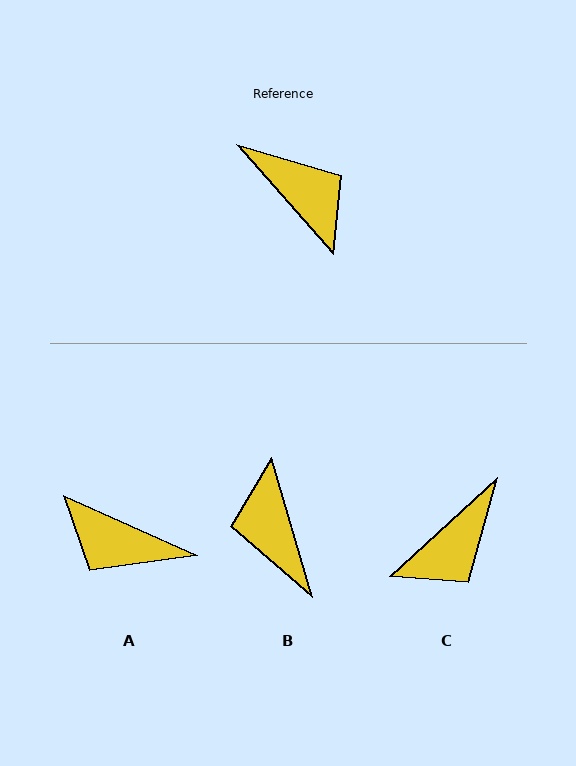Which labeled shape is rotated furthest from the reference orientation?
B, about 155 degrees away.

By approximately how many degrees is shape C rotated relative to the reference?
Approximately 89 degrees clockwise.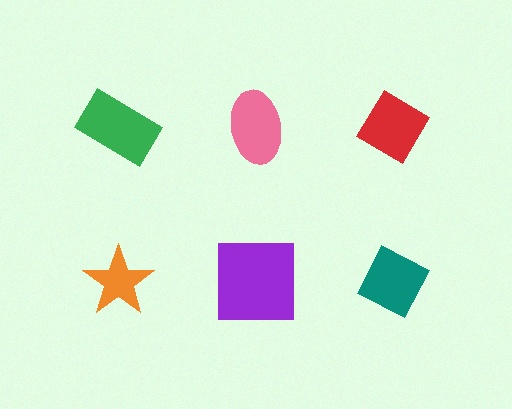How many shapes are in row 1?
3 shapes.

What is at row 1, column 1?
A green rectangle.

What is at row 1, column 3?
A red diamond.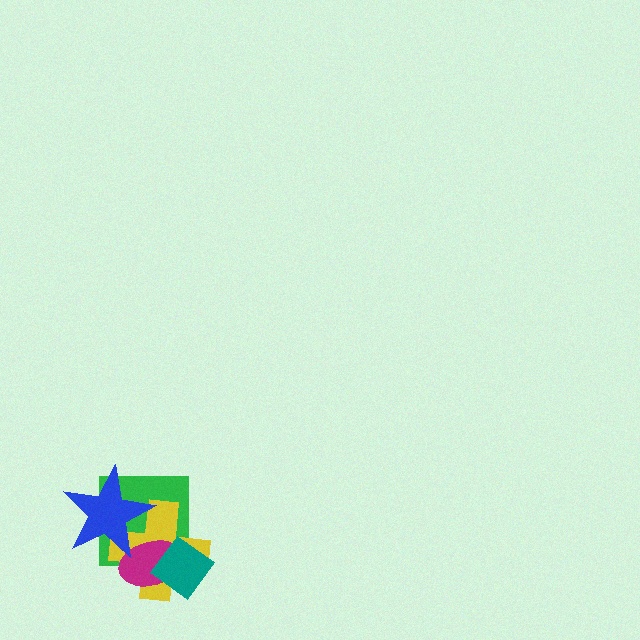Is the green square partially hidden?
Yes, it is partially covered by another shape.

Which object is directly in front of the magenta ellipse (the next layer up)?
The teal diamond is directly in front of the magenta ellipse.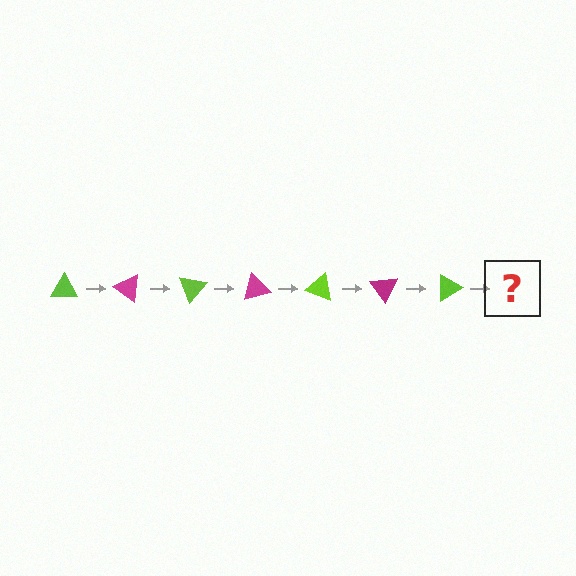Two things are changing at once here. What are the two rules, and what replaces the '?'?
The two rules are that it rotates 35 degrees each step and the color cycles through lime and magenta. The '?' should be a magenta triangle, rotated 245 degrees from the start.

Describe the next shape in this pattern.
It should be a magenta triangle, rotated 245 degrees from the start.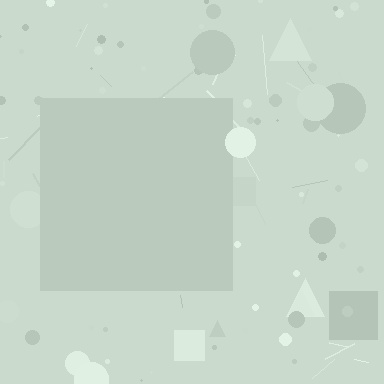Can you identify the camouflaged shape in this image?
The camouflaged shape is a square.